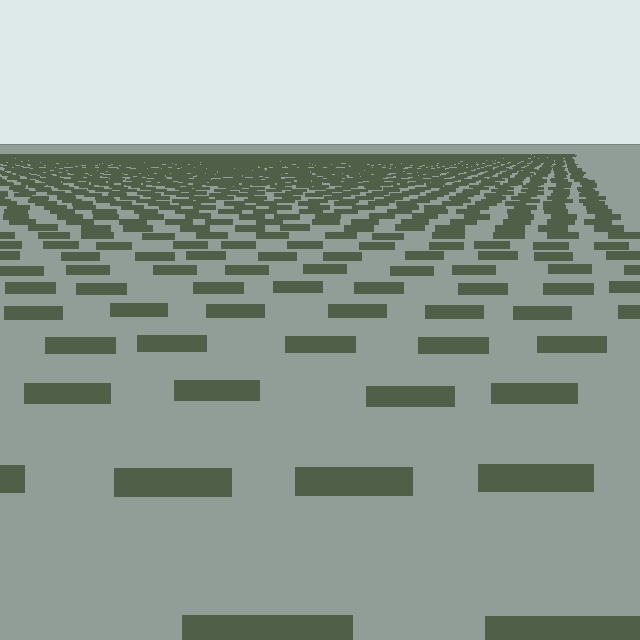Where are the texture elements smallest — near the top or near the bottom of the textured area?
Near the top.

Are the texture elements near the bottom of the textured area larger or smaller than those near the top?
Larger. Near the bottom, elements are closer to the viewer and appear at a bigger on-screen size.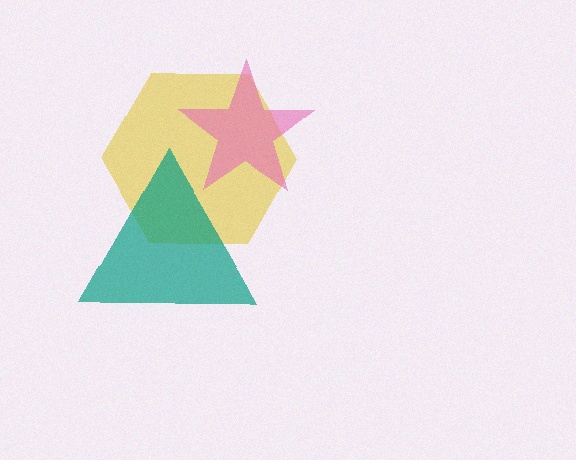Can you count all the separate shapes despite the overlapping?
Yes, there are 3 separate shapes.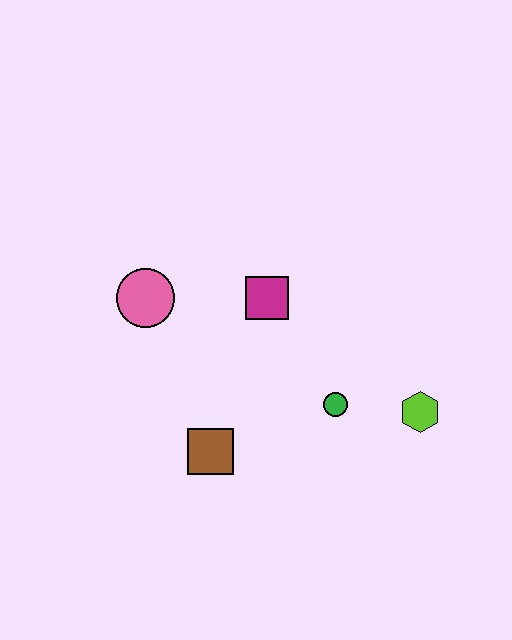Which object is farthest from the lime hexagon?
The pink circle is farthest from the lime hexagon.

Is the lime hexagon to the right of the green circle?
Yes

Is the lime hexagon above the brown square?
Yes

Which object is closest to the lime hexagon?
The green circle is closest to the lime hexagon.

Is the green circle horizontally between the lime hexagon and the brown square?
Yes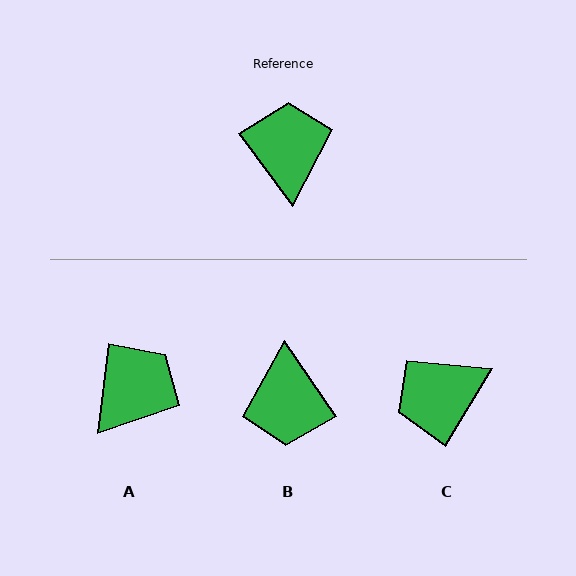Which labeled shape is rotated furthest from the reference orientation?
B, about 178 degrees away.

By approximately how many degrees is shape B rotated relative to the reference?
Approximately 178 degrees counter-clockwise.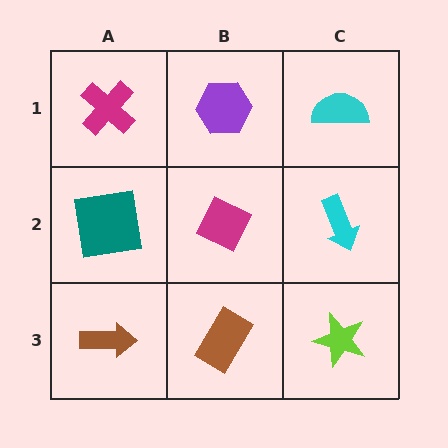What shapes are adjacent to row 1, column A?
A teal square (row 2, column A), a purple hexagon (row 1, column B).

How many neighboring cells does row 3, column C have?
2.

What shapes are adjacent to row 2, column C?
A cyan semicircle (row 1, column C), a lime star (row 3, column C), a magenta diamond (row 2, column B).